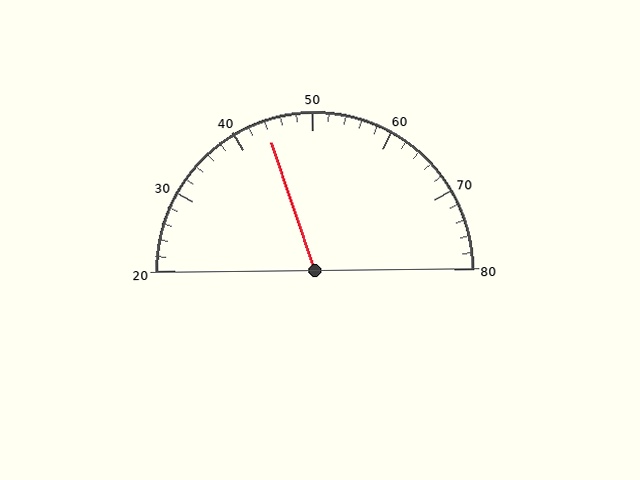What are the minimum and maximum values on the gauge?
The gauge ranges from 20 to 80.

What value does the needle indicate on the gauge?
The needle indicates approximately 44.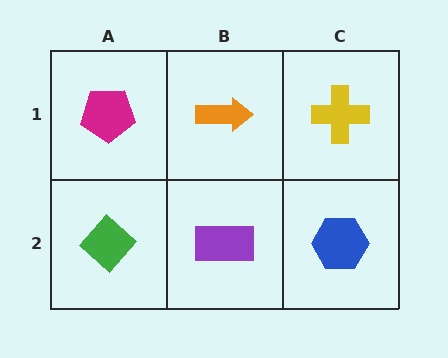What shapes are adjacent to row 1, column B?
A purple rectangle (row 2, column B), a magenta pentagon (row 1, column A), a yellow cross (row 1, column C).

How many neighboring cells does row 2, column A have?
2.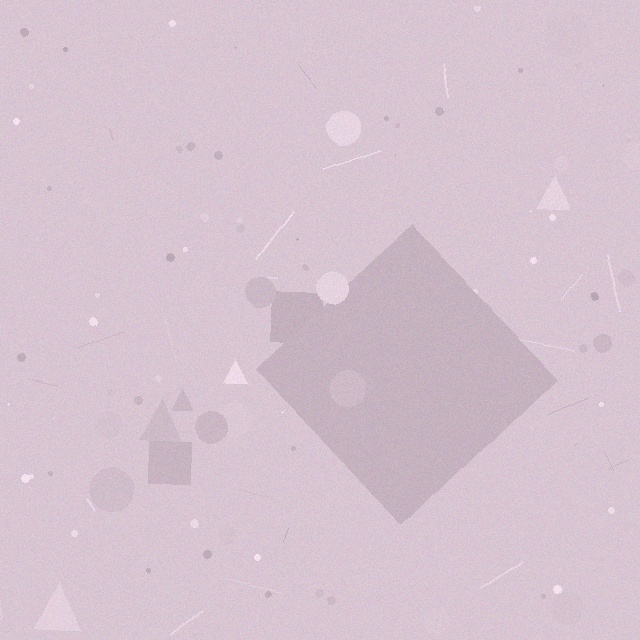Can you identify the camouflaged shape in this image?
The camouflaged shape is a diamond.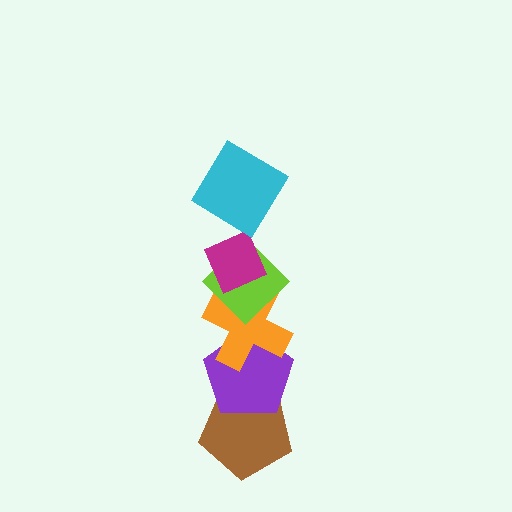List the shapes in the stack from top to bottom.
From top to bottom: the cyan diamond, the magenta diamond, the lime diamond, the orange cross, the purple pentagon, the brown pentagon.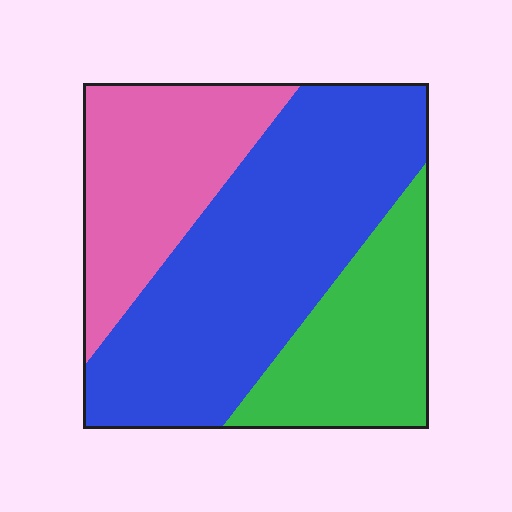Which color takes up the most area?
Blue, at roughly 50%.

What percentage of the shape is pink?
Pink takes up about one quarter (1/4) of the shape.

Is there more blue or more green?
Blue.